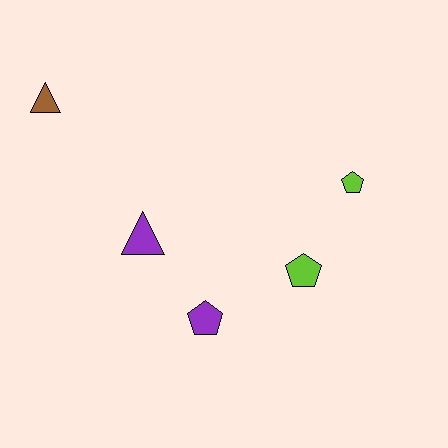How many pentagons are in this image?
There are 3 pentagons.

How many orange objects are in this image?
There are no orange objects.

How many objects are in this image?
There are 5 objects.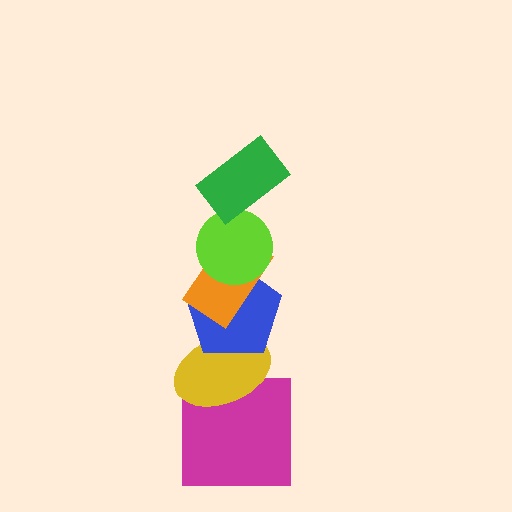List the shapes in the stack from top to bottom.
From top to bottom: the green rectangle, the lime circle, the orange rectangle, the blue pentagon, the yellow ellipse, the magenta square.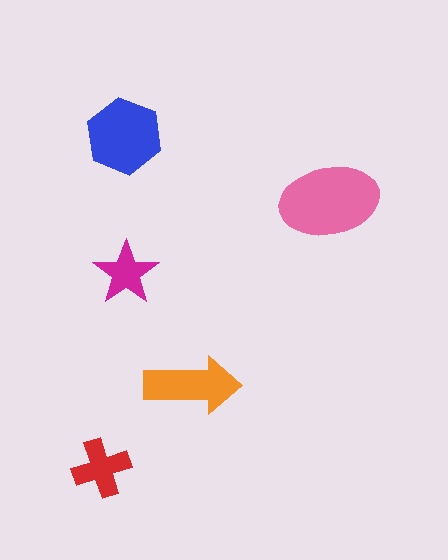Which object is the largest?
The pink ellipse.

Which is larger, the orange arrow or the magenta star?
The orange arrow.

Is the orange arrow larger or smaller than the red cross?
Larger.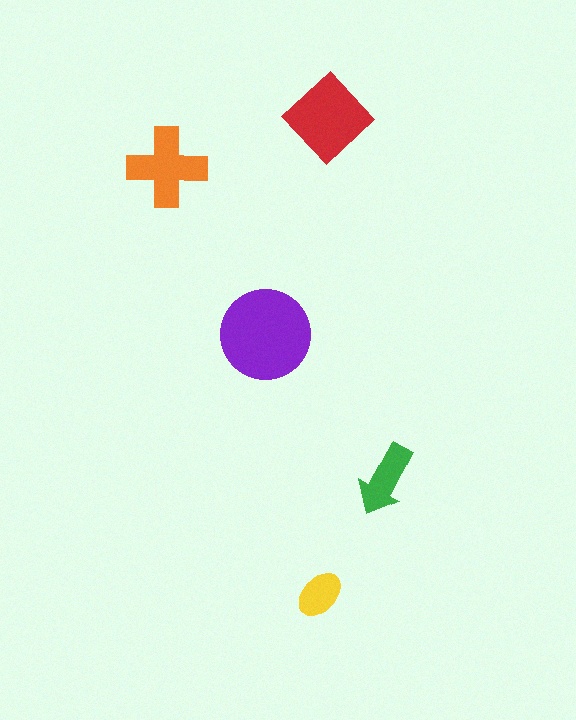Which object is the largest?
The purple circle.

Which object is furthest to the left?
The orange cross is leftmost.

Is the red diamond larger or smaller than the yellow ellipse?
Larger.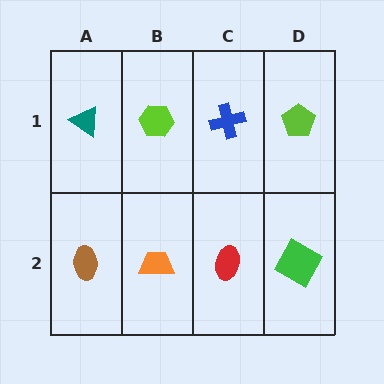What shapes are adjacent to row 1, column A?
A brown ellipse (row 2, column A), a lime hexagon (row 1, column B).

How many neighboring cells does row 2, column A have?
2.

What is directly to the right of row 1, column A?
A lime hexagon.